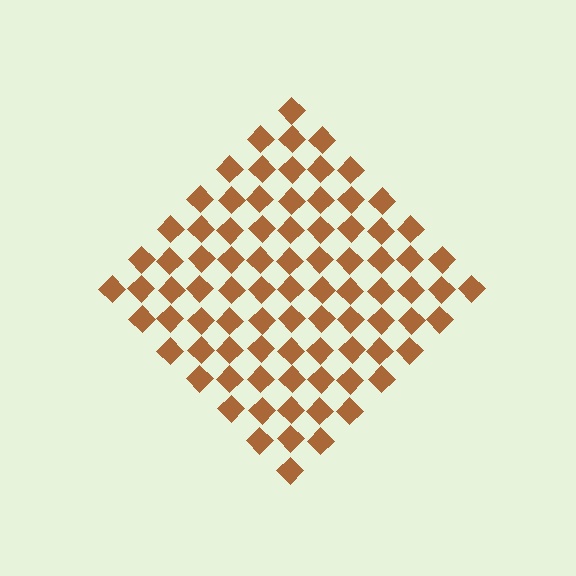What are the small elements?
The small elements are diamonds.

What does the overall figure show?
The overall figure shows a diamond.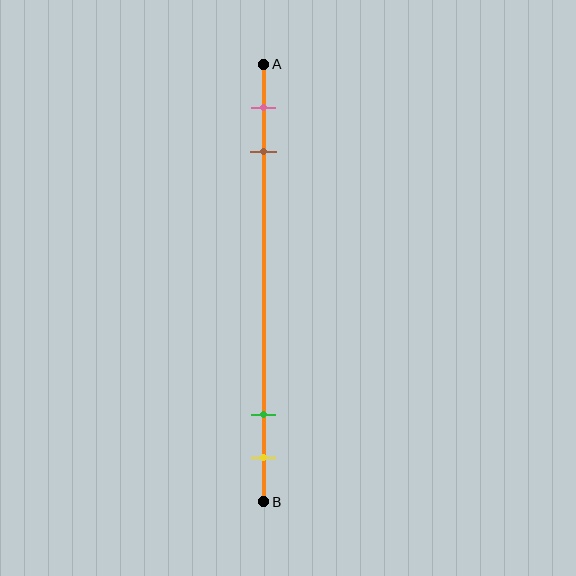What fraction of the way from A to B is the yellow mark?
The yellow mark is approximately 90% (0.9) of the way from A to B.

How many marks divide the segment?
There are 4 marks dividing the segment.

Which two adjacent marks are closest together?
The green and yellow marks are the closest adjacent pair.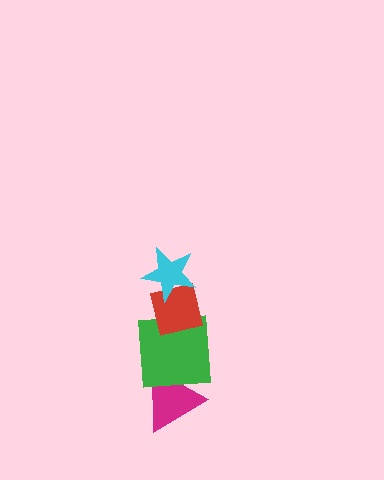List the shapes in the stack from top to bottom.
From top to bottom: the cyan star, the red square, the green square, the magenta triangle.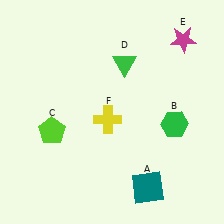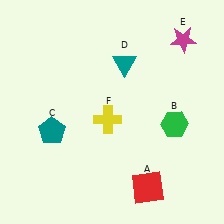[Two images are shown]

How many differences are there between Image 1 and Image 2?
There are 3 differences between the two images.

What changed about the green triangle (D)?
In Image 1, D is green. In Image 2, it changed to teal.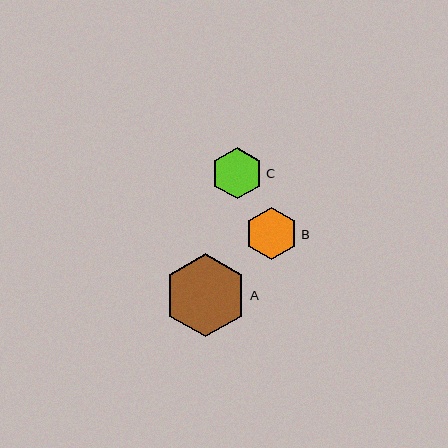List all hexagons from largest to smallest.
From largest to smallest: A, B, C.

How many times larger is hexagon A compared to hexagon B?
Hexagon A is approximately 1.6 times the size of hexagon B.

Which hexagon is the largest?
Hexagon A is the largest with a size of approximately 84 pixels.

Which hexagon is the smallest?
Hexagon C is the smallest with a size of approximately 52 pixels.